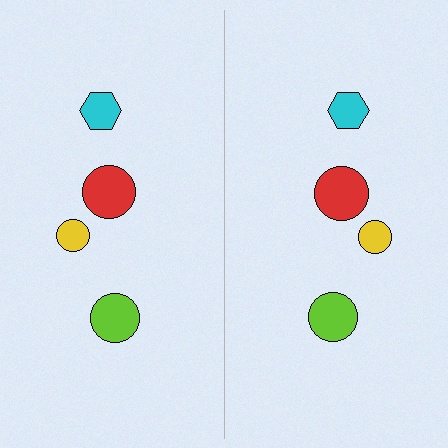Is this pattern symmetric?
Yes, this pattern has bilateral (reflection) symmetry.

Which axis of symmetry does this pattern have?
The pattern has a vertical axis of symmetry running through the center of the image.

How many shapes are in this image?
There are 8 shapes in this image.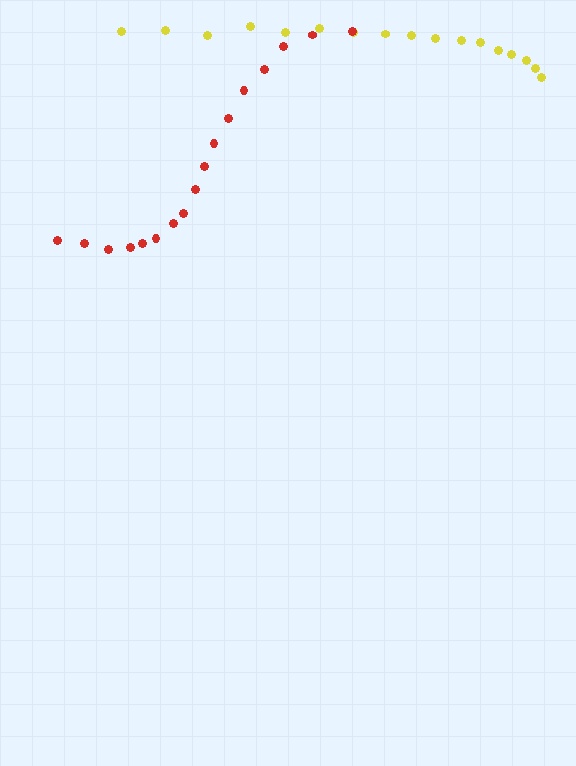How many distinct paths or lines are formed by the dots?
There are 2 distinct paths.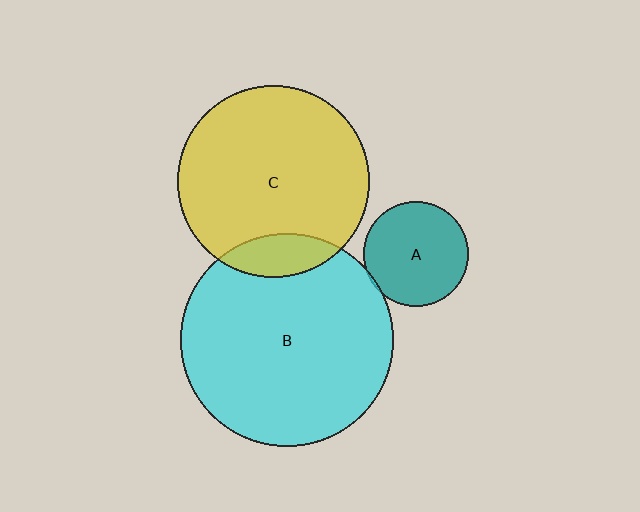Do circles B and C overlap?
Yes.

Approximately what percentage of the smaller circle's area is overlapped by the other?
Approximately 15%.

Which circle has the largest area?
Circle B (cyan).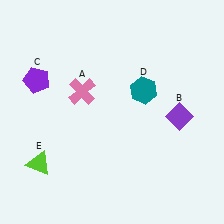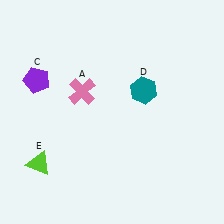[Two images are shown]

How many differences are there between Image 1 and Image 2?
There is 1 difference between the two images.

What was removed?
The purple diamond (B) was removed in Image 2.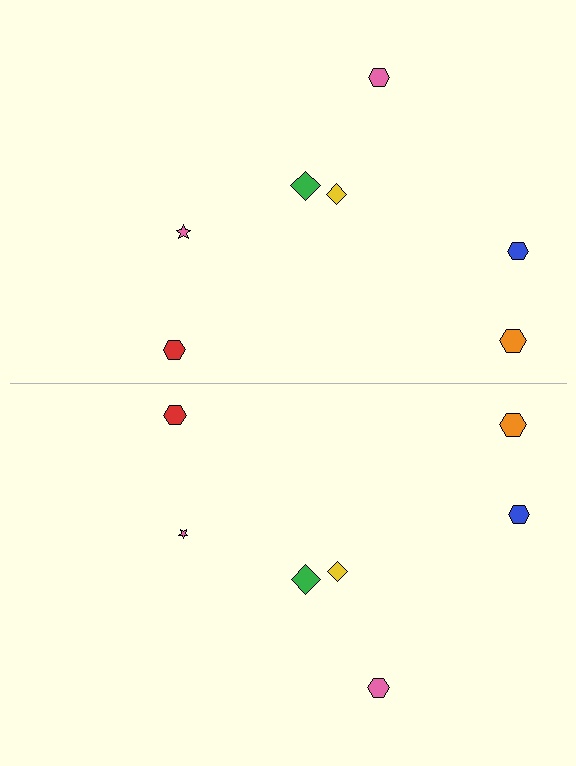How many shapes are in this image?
There are 14 shapes in this image.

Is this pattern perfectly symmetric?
No, the pattern is not perfectly symmetric. The pink star on the bottom side has a different size than its mirror counterpart.